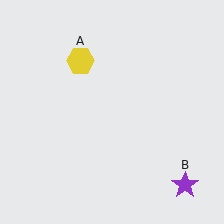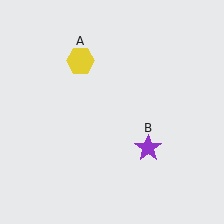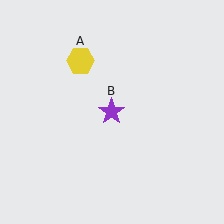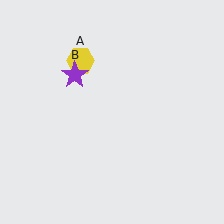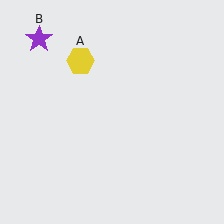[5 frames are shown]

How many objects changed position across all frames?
1 object changed position: purple star (object B).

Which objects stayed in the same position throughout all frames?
Yellow hexagon (object A) remained stationary.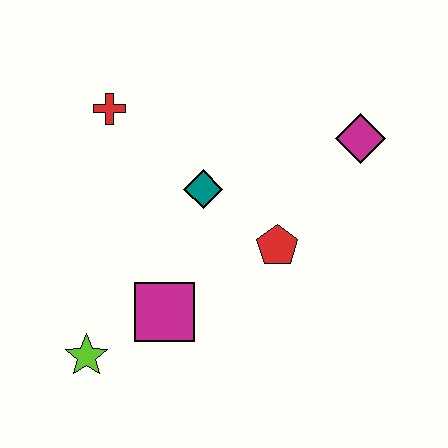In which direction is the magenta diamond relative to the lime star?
The magenta diamond is to the right of the lime star.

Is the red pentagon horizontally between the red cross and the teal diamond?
No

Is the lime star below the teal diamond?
Yes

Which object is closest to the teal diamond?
The red pentagon is closest to the teal diamond.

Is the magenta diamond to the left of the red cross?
No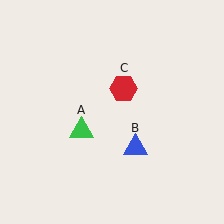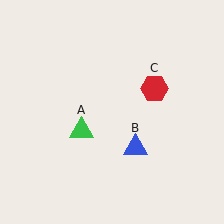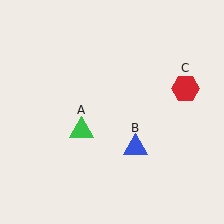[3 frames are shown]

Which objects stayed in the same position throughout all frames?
Green triangle (object A) and blue triangle (object B) remained stationary.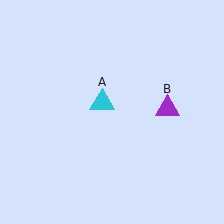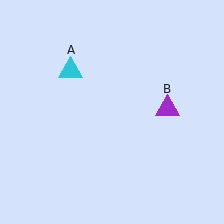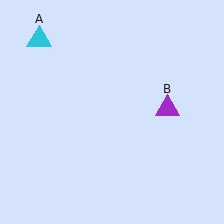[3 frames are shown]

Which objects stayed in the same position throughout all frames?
Purple triangle (object B) remained stationary.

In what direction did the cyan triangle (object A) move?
The cyan triangle (object A) moved up and to the left.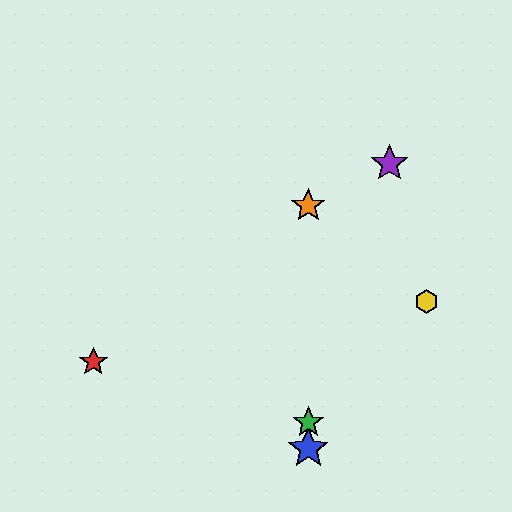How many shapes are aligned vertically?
3 shapes (the blue star, the green star, the orange star) are aligned vertically.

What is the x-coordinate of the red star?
The red star is at x≈93.